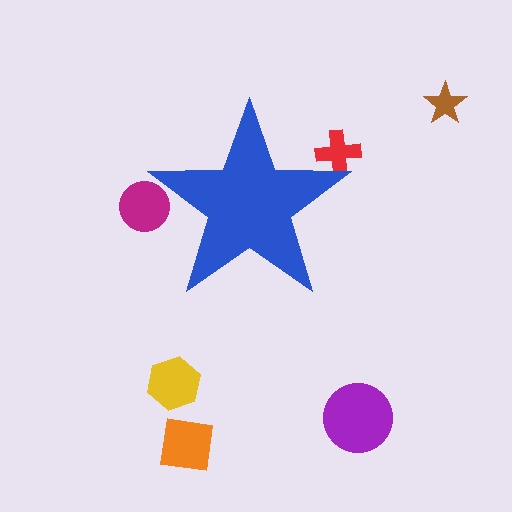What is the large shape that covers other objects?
A blue star.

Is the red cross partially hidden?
Yes, the red cross is partially hidden behind the blue star.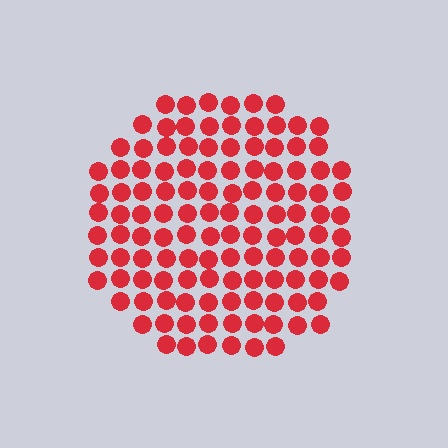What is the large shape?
The large shape is a circle.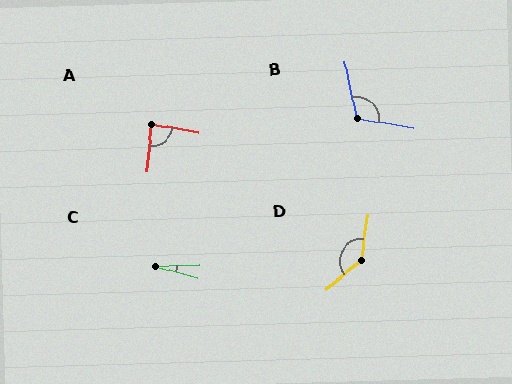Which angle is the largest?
D, at approximately 137 degrees.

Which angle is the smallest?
C, at approximately 17 degrees.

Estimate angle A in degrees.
Approximately 86 degrees.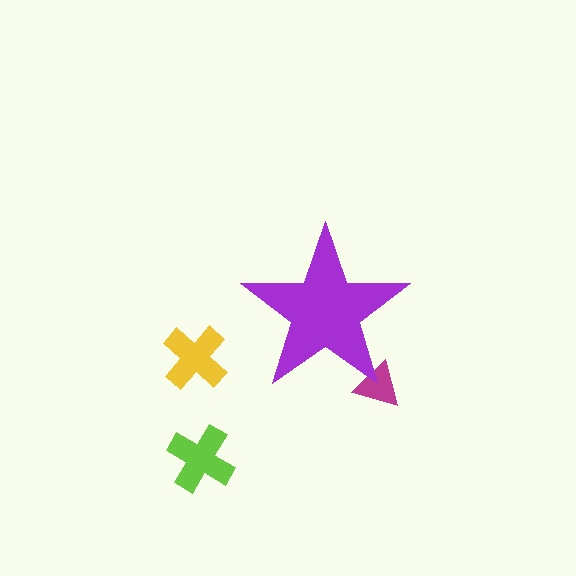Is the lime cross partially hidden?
No, the lime cross is fully visible.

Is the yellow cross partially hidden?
No, the yellow cross is fully visible.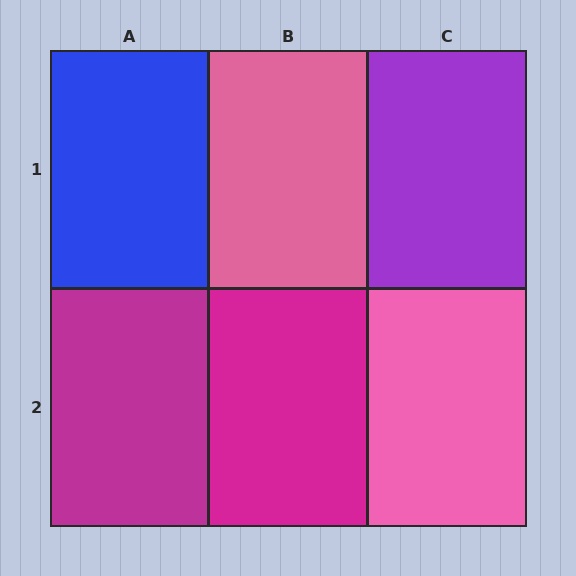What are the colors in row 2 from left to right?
Magenta, magenta, pink.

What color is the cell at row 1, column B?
Pink.